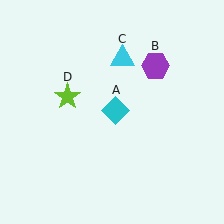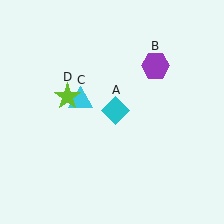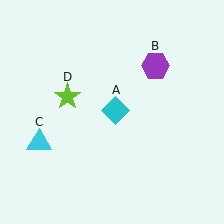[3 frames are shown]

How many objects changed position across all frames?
1 object changed position: cyan triangle (object C).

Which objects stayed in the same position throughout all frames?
Cyan diamond (object A) and purple hexagon (object B) and lime star (object D) remained stationary.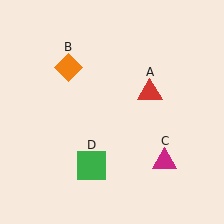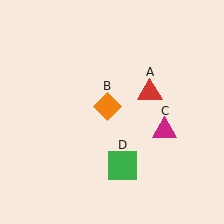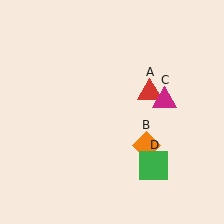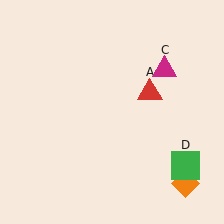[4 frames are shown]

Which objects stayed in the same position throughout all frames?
Red triangle (object A) remained stationary.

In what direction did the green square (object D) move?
The green square (object D) moved right.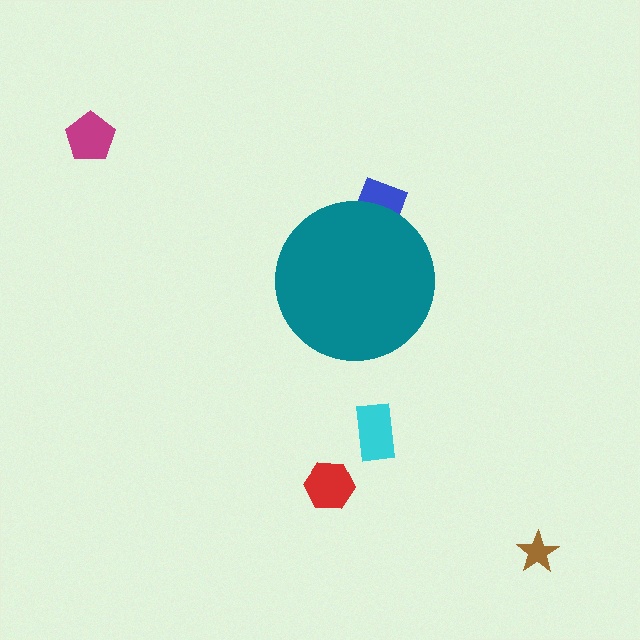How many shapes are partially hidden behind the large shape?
1 shape is partially hidden.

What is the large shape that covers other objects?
A teal circle.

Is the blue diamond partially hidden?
Yes, the blue diamond is partially hidden behind the teal circle.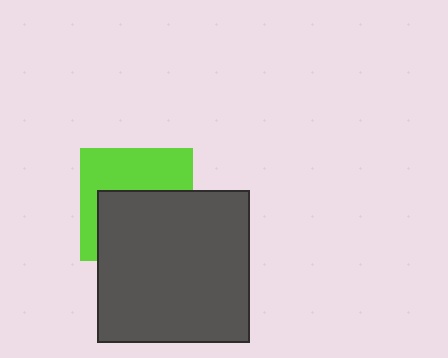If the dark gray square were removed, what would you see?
You would see the complete lime square.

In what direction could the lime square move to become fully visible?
The lime square could move up. That would shift it out from behind the dark gray square entirely.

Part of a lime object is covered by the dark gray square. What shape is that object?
It is a square.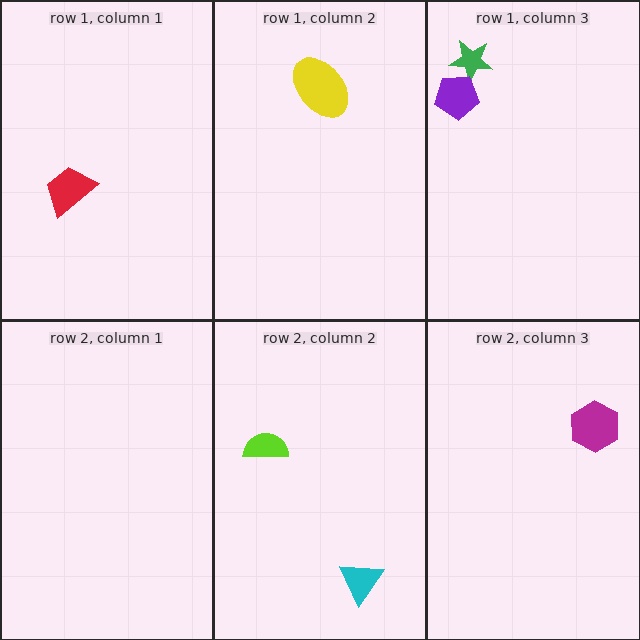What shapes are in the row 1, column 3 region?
The green star, the purple pentagon.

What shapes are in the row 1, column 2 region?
The yellow ellipse.